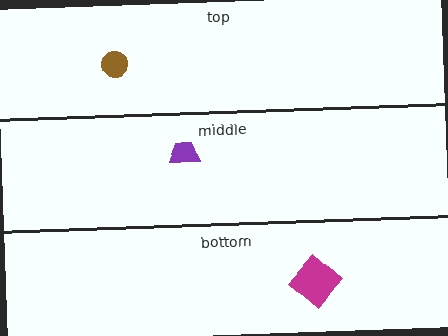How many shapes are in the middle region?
1.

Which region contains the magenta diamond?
The bottom region.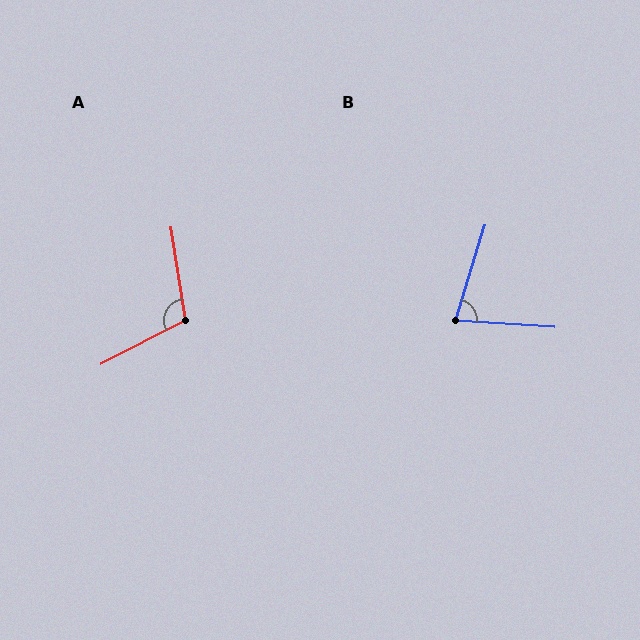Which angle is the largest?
A, at approximately 109 degrees.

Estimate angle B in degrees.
Approximately 77 degrees.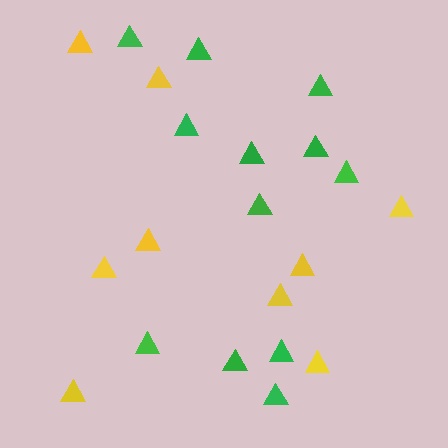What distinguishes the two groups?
There are 2 groups: one group of green triangles (12) and one group of yellow triangles (9).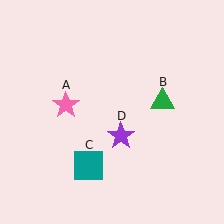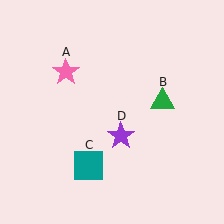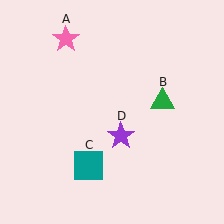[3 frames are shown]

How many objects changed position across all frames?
1 object changed position: pink star (object A).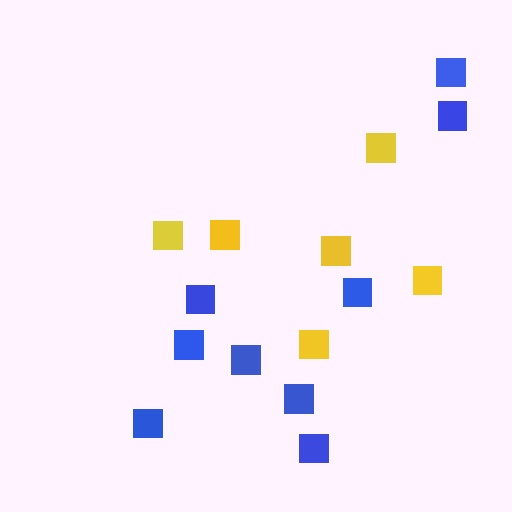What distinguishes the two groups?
There are 2 groups: one group of yellow squares (6) and one group of blue squares (9).